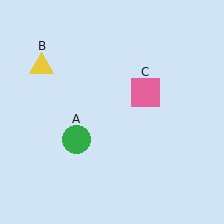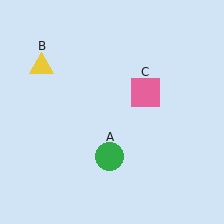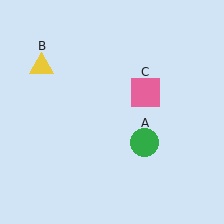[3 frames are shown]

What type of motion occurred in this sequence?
The green circle (object A) rotated counterclockwise around the center of the scene.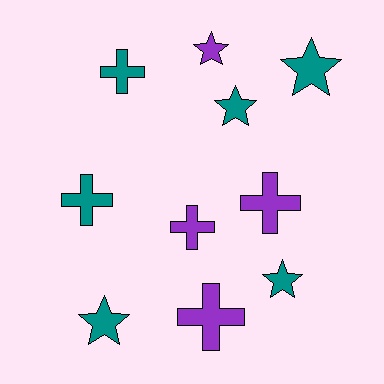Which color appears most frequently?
Teal, with 6 objects.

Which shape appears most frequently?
Cross, with 5 objects.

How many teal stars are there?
There are 4 teal stars.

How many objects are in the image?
There are 10 objects.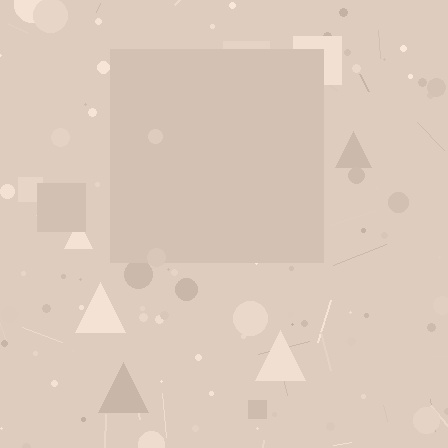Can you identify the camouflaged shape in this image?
The camouflaged shape is a square.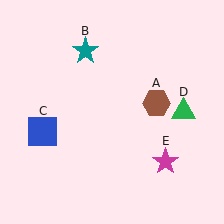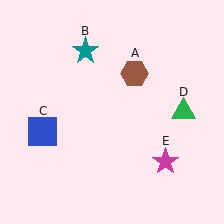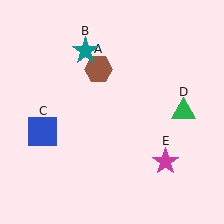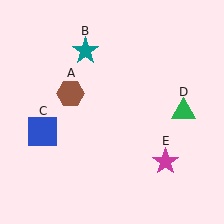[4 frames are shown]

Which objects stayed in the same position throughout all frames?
Teal star (object B) and blue square (object C) and green triangle (object D) and magenta star (object E) remained stationary.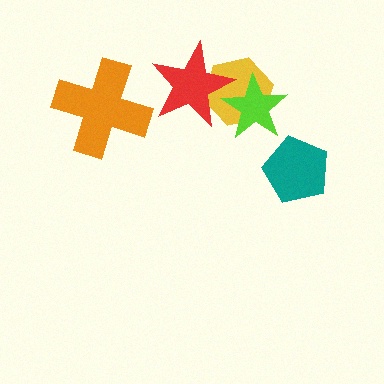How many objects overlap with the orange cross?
0 objects overlap with the orange cross.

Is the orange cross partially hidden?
No, no other shape covers it.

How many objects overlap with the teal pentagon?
0 objects overlap with the teal pentagon.